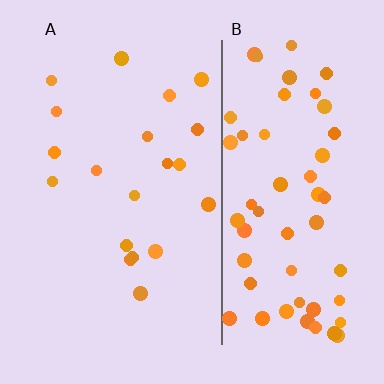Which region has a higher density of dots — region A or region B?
B (the right).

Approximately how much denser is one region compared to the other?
Approximately 3.1× — region B over region A.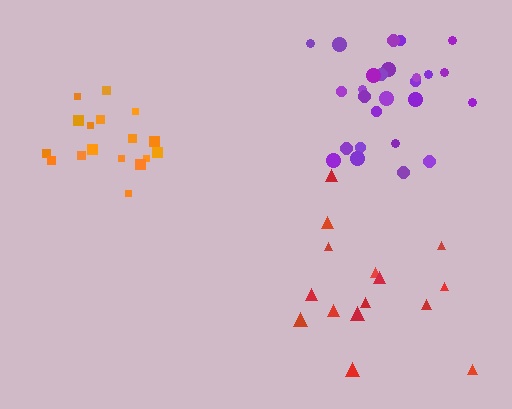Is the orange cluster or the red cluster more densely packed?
Orange.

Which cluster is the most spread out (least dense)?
Red.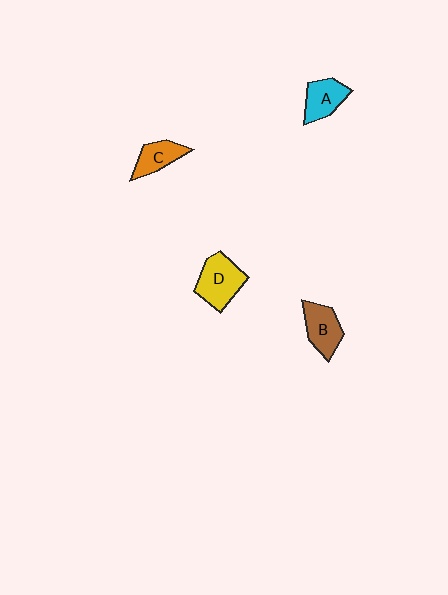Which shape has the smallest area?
Shape C (orange).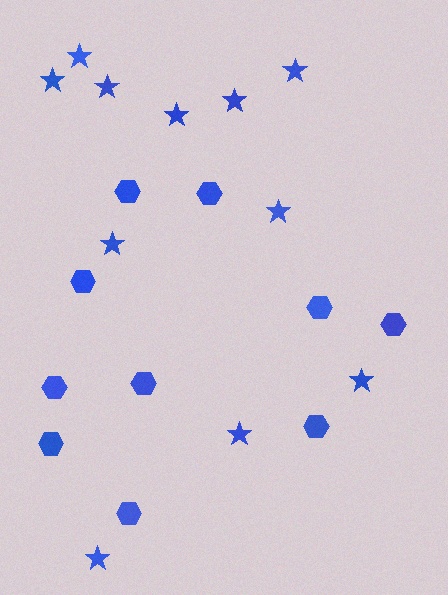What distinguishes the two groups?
There are 2 groups: one group of hexagons (10) and one group of stars (11).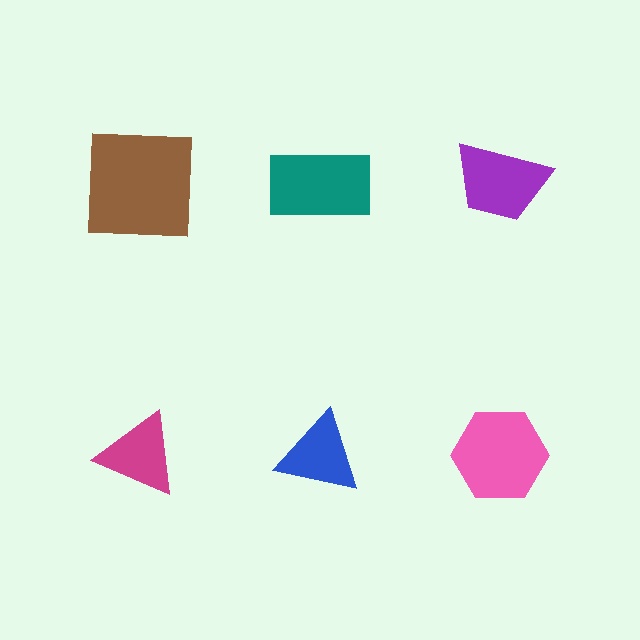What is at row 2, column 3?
A pink hexagon.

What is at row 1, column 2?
A teal rectangle.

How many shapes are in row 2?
3 shapes.